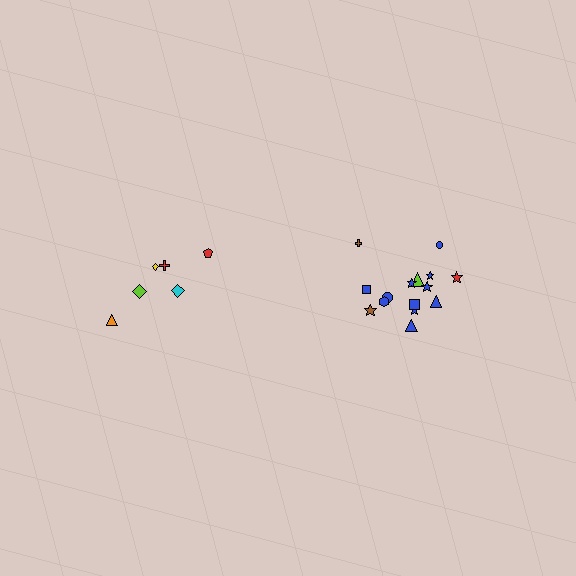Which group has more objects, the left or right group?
The right group.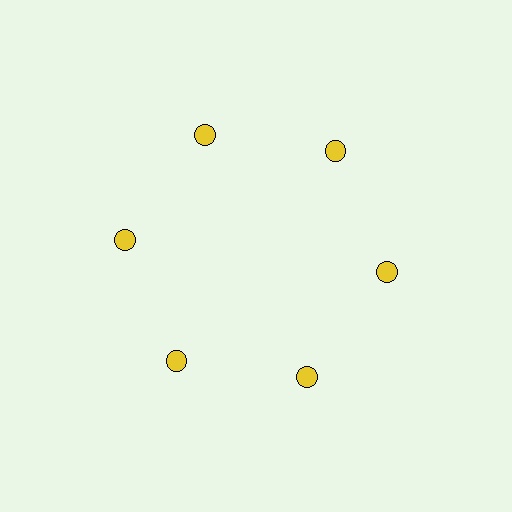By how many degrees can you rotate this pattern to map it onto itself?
The pattern maps onto itself every 60 degrees of rotation.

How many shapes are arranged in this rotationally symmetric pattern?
There are 6 shapes, arranged in 6 groups of 1.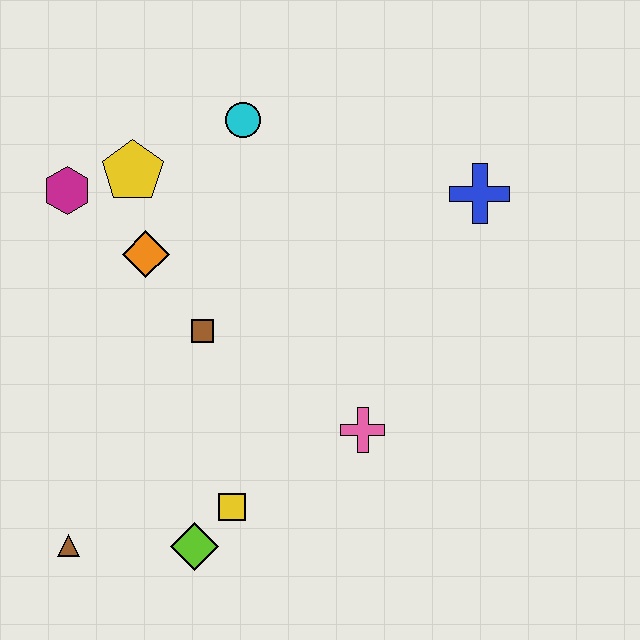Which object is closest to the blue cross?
The cyan circle is closest to the blue cross.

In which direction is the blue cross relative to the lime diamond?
The blue cross is above the lime diamond.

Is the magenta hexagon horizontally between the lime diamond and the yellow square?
No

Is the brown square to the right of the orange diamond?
Yes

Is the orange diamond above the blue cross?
No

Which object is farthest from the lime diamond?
The blue cross is farthest from the lime diamond.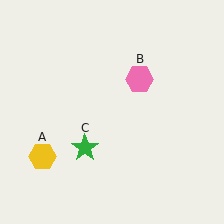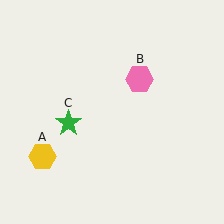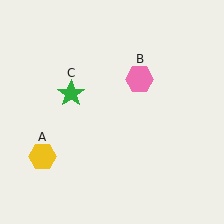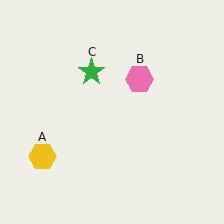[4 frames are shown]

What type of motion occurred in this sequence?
The green star (object C) rotated clockwise around the center of the scene.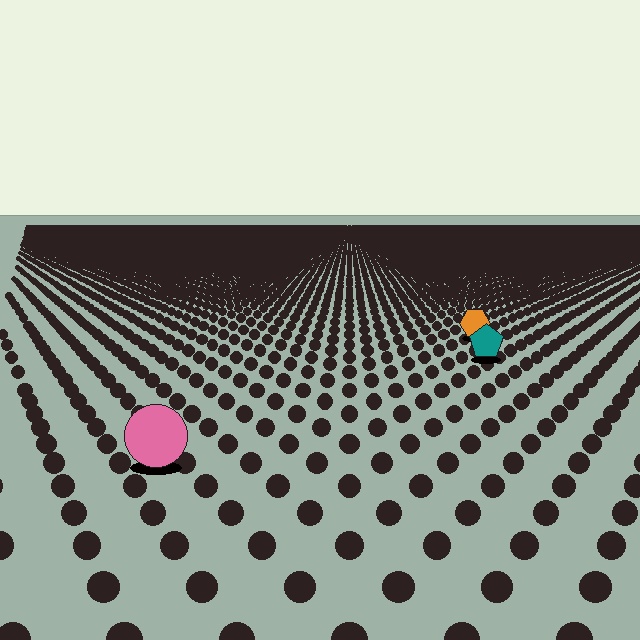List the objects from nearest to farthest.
From nearest to farthest: the pink circle, the teal pentagon, the orange hexagon.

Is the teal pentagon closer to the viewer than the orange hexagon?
Yes. The teal pentagon is closer — you can tell from the texture gradient: the ground texture is coarser near it.